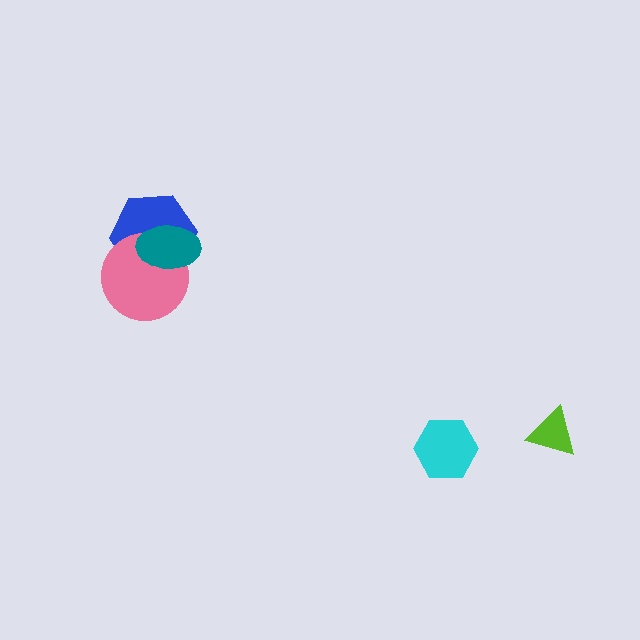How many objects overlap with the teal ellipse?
2 objects overlap with the teal ellipse.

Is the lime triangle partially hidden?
No, no other shape covers it.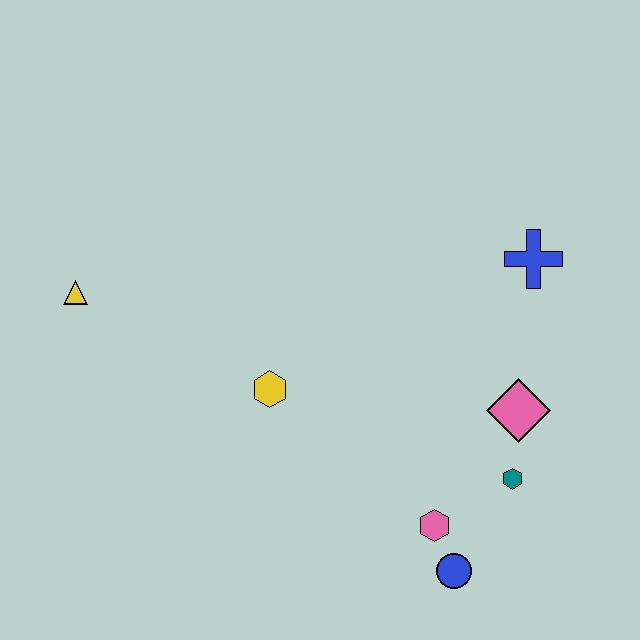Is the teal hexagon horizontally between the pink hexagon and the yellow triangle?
No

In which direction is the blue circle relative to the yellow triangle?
The blue circle is to the right of the yellow triangle.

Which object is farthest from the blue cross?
The yellow triangle is farthest from the blue cross.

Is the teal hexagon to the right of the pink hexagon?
Yes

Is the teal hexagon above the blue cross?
No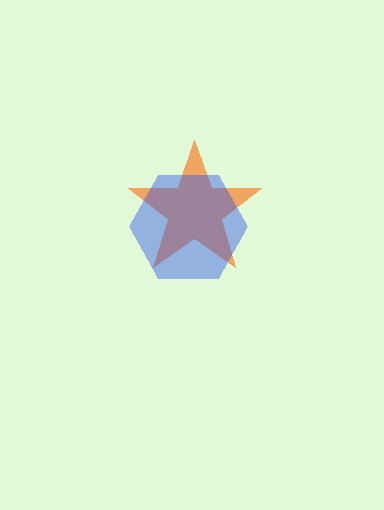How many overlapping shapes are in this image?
There are 2 overlapping shapes in the image.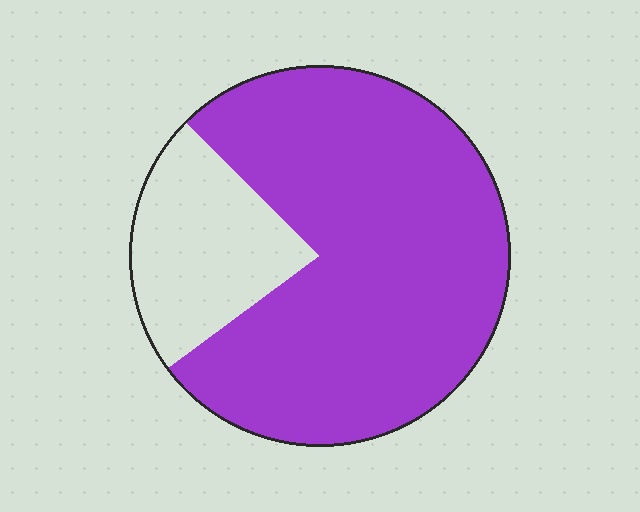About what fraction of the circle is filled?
About three quarters (3/4).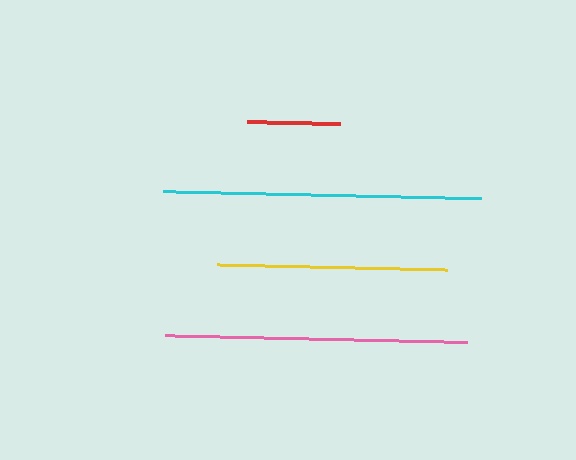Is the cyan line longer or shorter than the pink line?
The cyan line is longer than the pink line.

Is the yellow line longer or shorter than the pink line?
The pink line is longer than the yellow line.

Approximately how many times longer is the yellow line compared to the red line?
The yellow line is approximately 2.5 times the length of the red line.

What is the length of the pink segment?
The pink segment is approximately 302 pixels long.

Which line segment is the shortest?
The red line is the shortest at approximately 93 pixels.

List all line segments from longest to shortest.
From longest to shortest: cyan, pink, yellow, red.